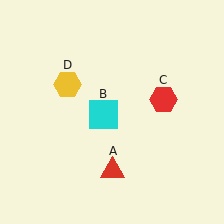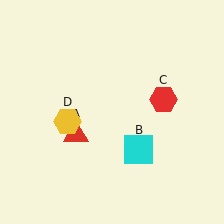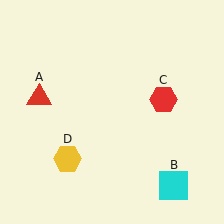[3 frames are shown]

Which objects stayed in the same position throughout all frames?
Red hexagon (object C) remained stationary.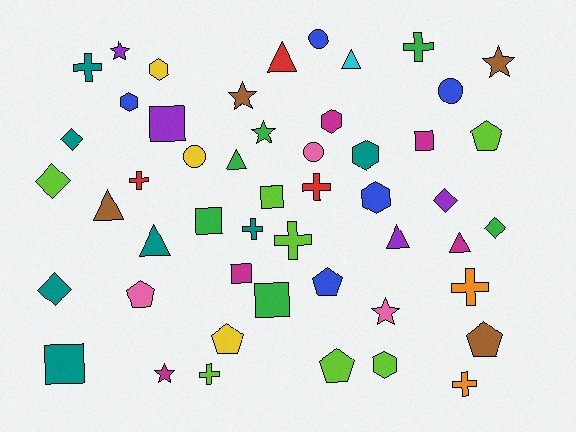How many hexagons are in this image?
There are 6 hexagons.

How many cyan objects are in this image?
There is 1 cyan object.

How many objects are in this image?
There are 50 objects.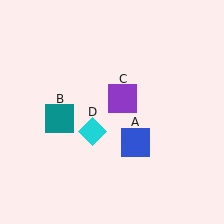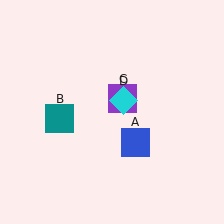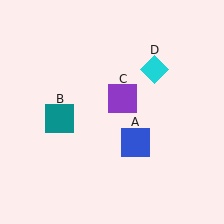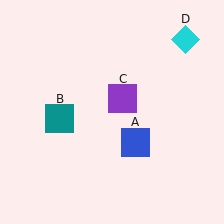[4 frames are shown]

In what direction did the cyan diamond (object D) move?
The cyan diamond (object D) moved up and to the right.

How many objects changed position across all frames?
1 object changed position: cyan diamond (object D).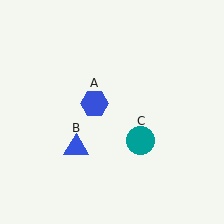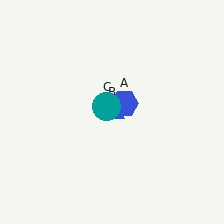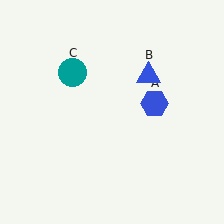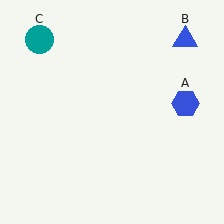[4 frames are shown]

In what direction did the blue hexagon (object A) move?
The blue hexagon (object A) moved right.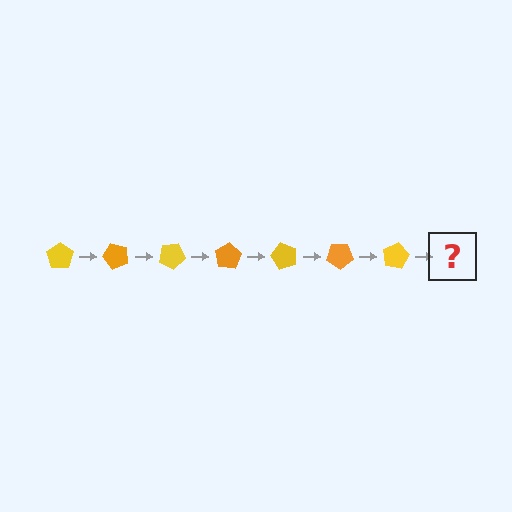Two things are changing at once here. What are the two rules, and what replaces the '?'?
The two rules are that it rotates 50 degrees each step and the color cycles through yellow and orange. The '?' should be an orange pentagon, rotated 350 degrees from the start.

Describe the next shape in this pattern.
It should be an orange pentagon, rotated 350 degrees from the start.